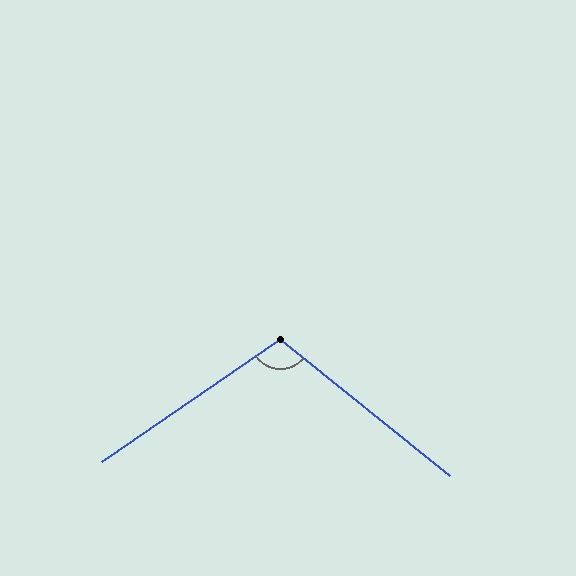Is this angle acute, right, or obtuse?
It is obtuse.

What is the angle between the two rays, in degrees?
Approximately 107 degrees.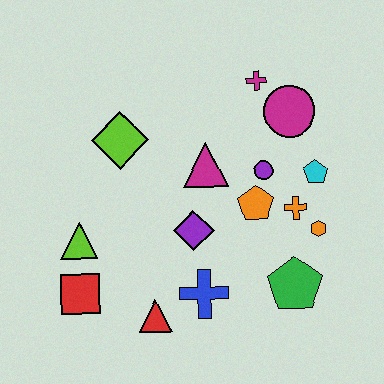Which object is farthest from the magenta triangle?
The red square is farthest from the magenta triangle.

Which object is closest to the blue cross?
The red triangle is closest to the blue cross.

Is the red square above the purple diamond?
No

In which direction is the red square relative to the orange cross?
The red square is to the left of the orange cross.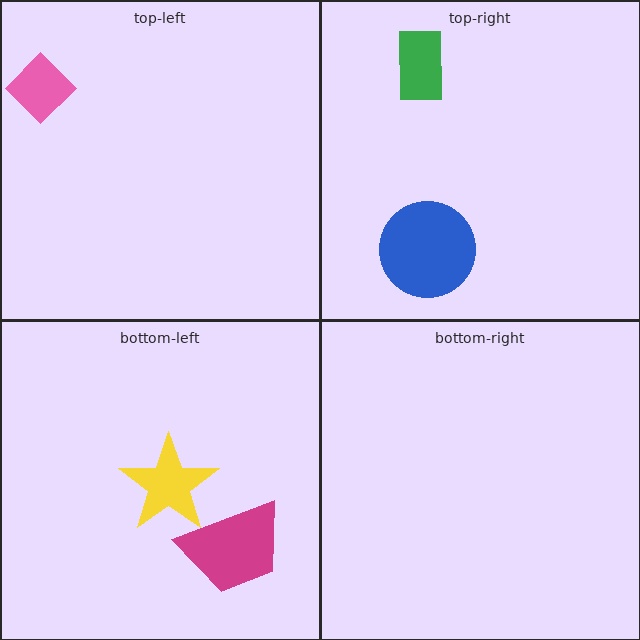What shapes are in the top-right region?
The green rectangle, the blue circle.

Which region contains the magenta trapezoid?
The bottom-left region.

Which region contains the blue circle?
The top-right region.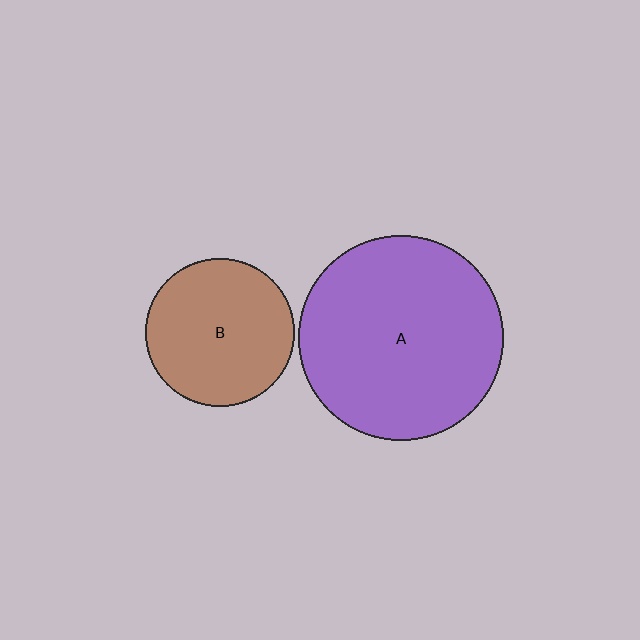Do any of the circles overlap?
No, none of the circles overlap.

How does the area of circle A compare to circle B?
Approximately 1.9 times.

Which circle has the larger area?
Circle A (purple).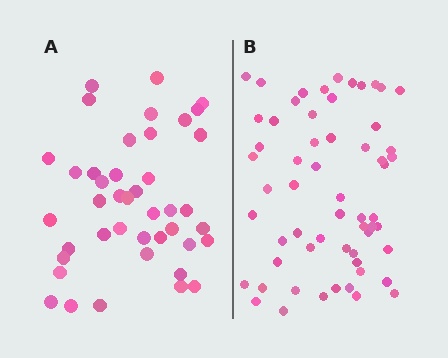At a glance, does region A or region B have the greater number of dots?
Region B (the right region) has more dots.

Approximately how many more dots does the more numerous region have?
Region B has approximately 15 more dots than region A.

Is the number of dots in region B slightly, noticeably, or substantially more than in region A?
Region B has noticeably more, but not dramatically so. The ratio is roughly 1.4 to 1.